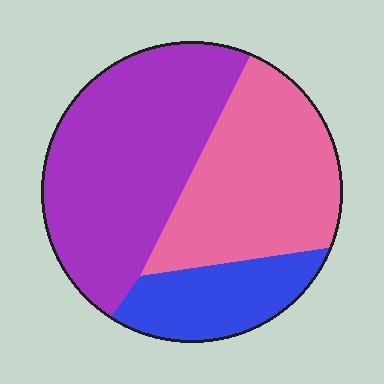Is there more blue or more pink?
Pink.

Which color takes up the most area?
Purple, at roughly 45%.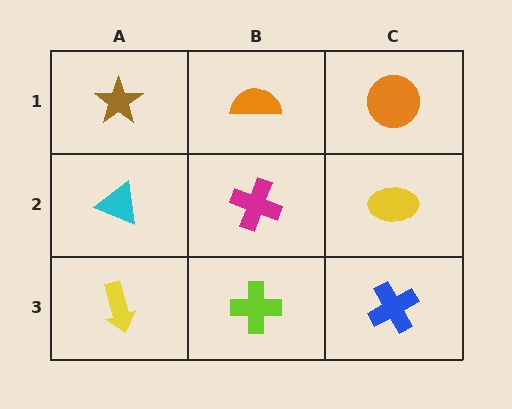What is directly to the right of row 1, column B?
An orange circle.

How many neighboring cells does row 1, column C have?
2.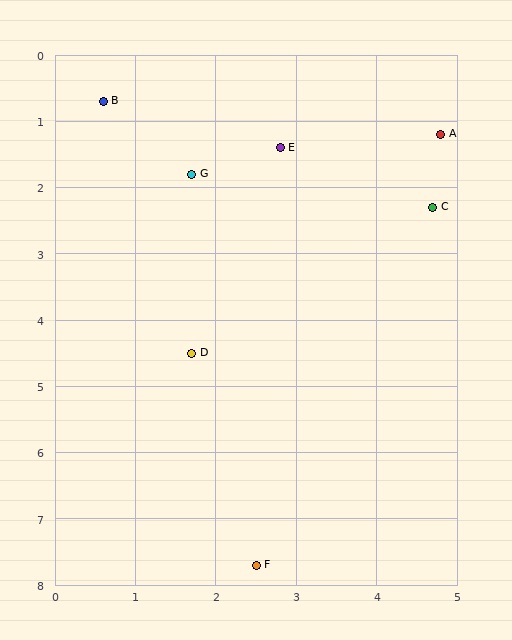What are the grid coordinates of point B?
Point B is at approximately (0.6, 0.7).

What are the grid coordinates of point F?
Point F is at approximately (2.5, 7.7).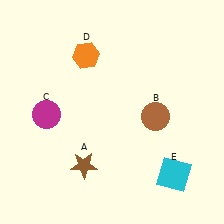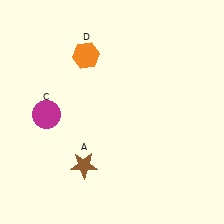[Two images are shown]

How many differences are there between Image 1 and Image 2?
There are 2 differences between the two images.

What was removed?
The cyan square (E), the brown circle (B) were removed in Image 2.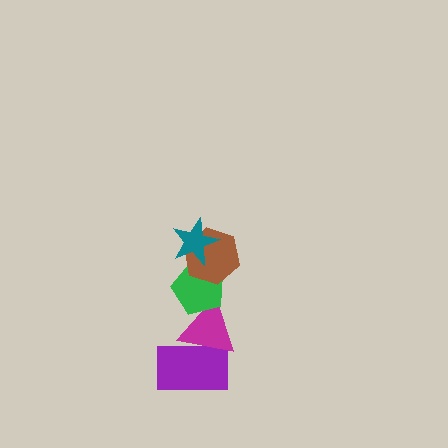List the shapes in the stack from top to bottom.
From top to bottom: the teal star, the brown hexagon, the green pentagon, the magenta triangle, the purple rectangle.